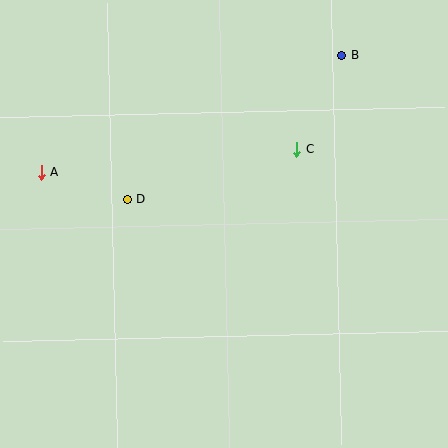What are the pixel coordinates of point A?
Point A is at (41, 172).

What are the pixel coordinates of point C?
Point C is at (297, 150).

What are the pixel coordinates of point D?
Point D is at (128, 200).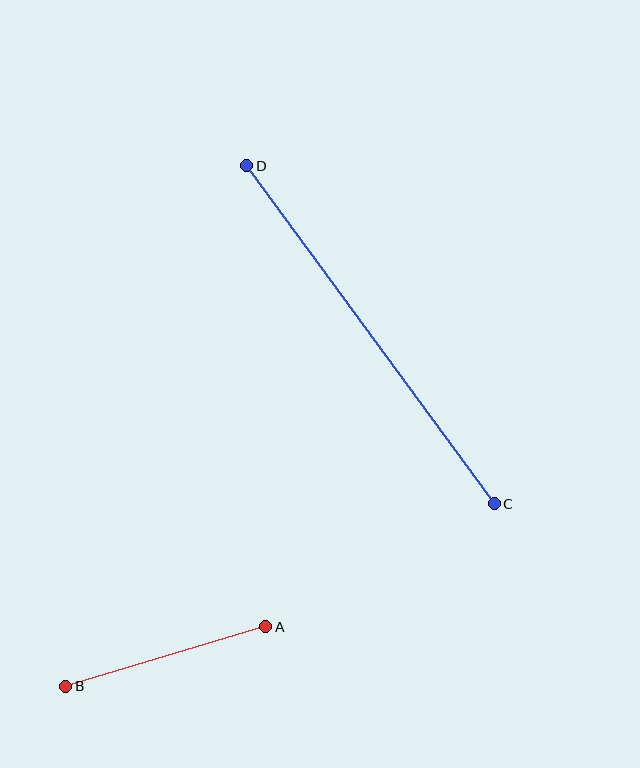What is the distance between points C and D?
The distance is approximately 419 pixels.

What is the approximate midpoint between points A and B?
The midpoint is at approximately (166, 656) pixels.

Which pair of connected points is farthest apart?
Points C and D are farthest apart.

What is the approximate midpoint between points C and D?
The midpoint is at approximately (371, 335) pixels.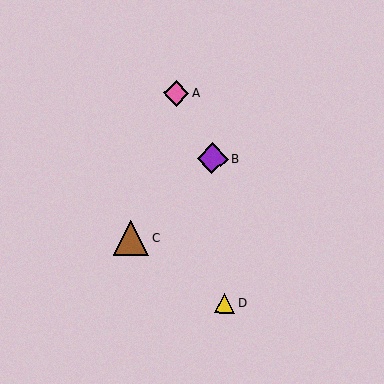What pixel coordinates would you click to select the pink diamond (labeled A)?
Click at (176, 93) to select the pink diamond A.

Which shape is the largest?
The brown triangle (labeled C) is the largest.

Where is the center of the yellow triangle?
The center of the yellow triangle is at (225, 303).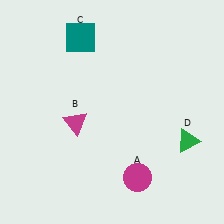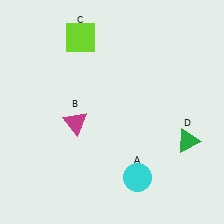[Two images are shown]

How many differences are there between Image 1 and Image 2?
There are 2 differences between the two images.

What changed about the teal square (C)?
In Image 1, C is teal. In Image 2, it changed to lime.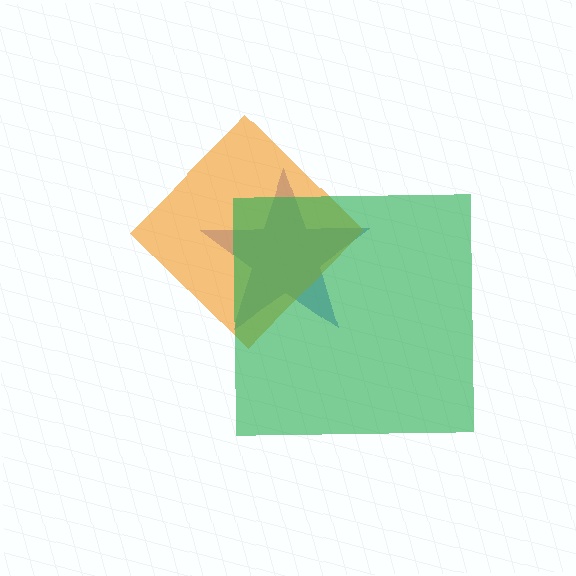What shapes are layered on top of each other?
The layered shapes are: a blue star, an orange diamond, a green square.